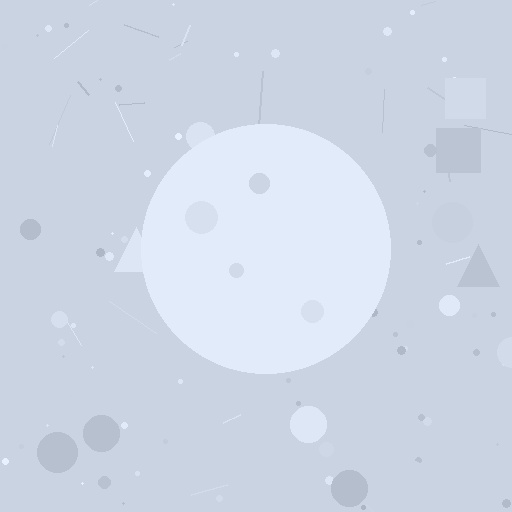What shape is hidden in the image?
A circle is hidden in the image.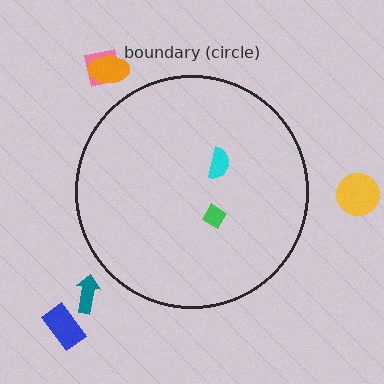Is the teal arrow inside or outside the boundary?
Outside.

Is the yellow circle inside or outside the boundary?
Outside.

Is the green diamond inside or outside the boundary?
Inside.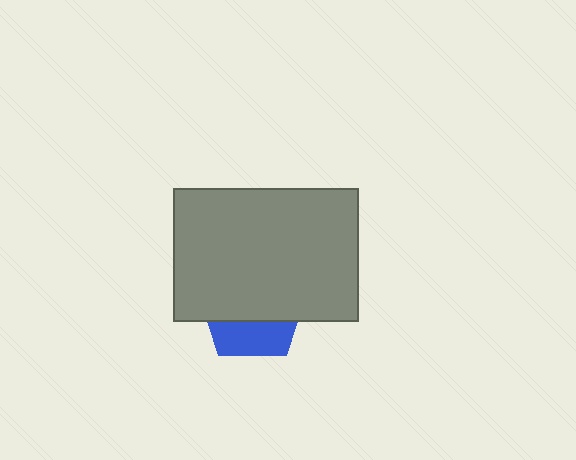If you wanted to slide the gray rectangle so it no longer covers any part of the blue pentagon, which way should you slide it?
Slide it up — that is the most direct way to separate the two shapes.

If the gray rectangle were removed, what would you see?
You would see the complete blue pentagon.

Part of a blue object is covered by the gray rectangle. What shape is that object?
It is a pentagon.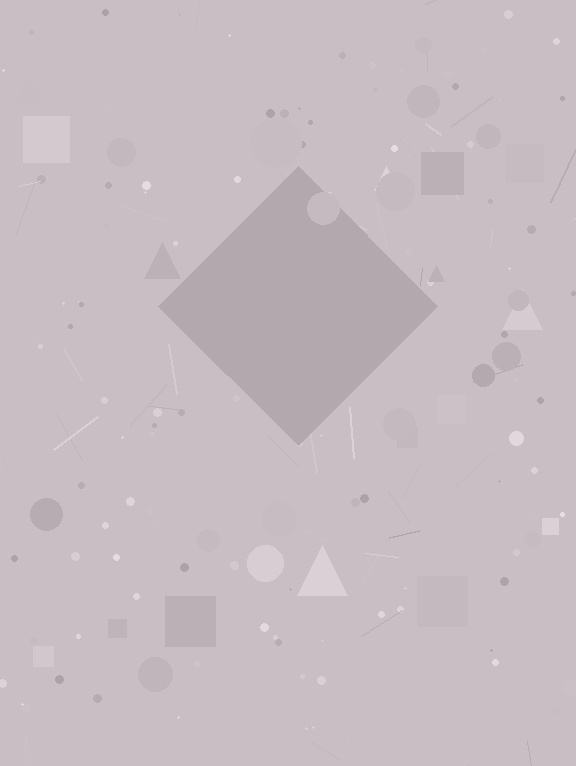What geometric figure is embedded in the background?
A diamond is embedded in the background.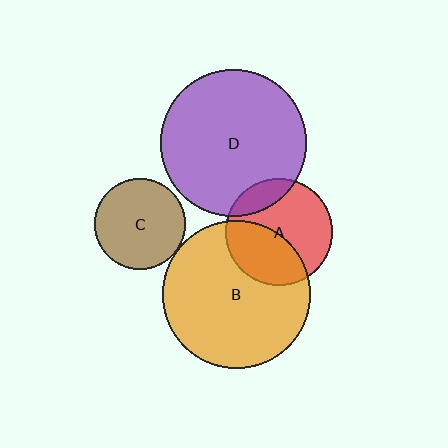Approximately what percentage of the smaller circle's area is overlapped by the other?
Approximately 15%.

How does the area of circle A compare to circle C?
Approximately 1.4 times.